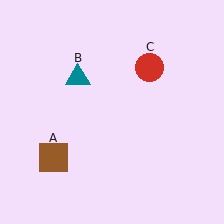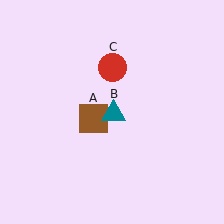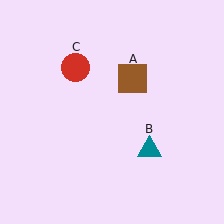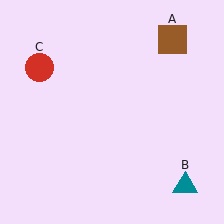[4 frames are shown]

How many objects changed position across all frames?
3 objects changed position: brown square (object A), teal triangle (object B), red circle (object C).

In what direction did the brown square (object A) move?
The brown square (object A) moved up and to the right.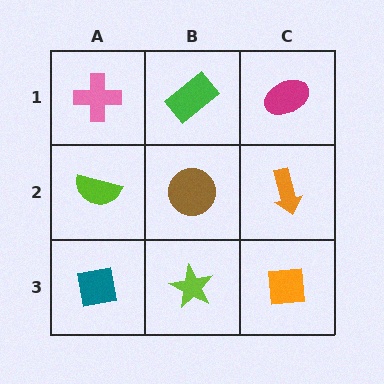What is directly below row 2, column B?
A lime star.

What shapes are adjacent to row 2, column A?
A pink cross (row 1, column A), a teal square (row 3, column A), a brown circle (row 2, column B).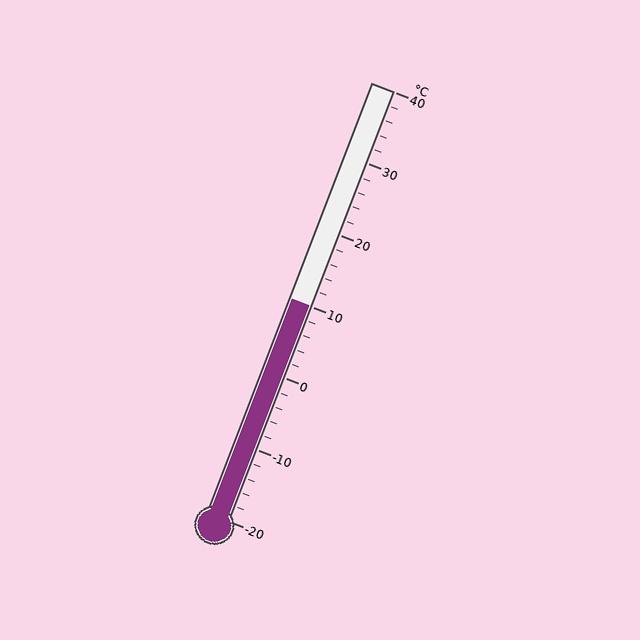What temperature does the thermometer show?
The thermometer shows approximately 10°C.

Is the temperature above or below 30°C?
The temperature is below 30°C.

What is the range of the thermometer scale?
The thermometer scale ranges from -20°C to 40°C.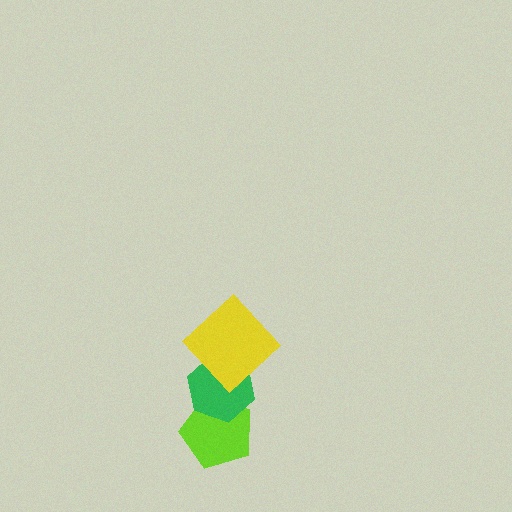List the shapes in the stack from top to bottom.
From top to bottom: the yellow diamond, the green hexagon, the lime pentagon.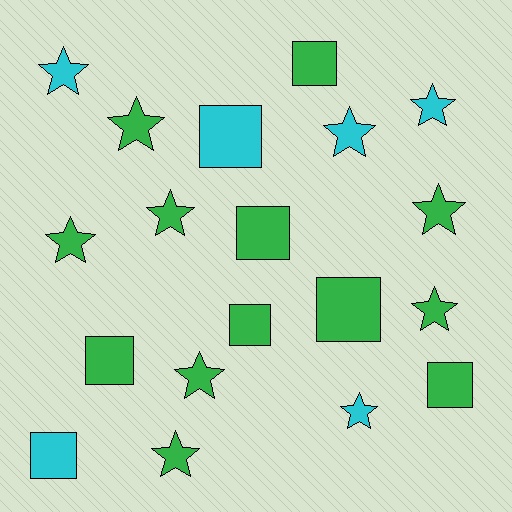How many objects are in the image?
There are 19 objects.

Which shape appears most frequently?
Star, with 11 objects.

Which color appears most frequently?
Green, with 13 objects.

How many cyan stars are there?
There are 4 cyan stars.